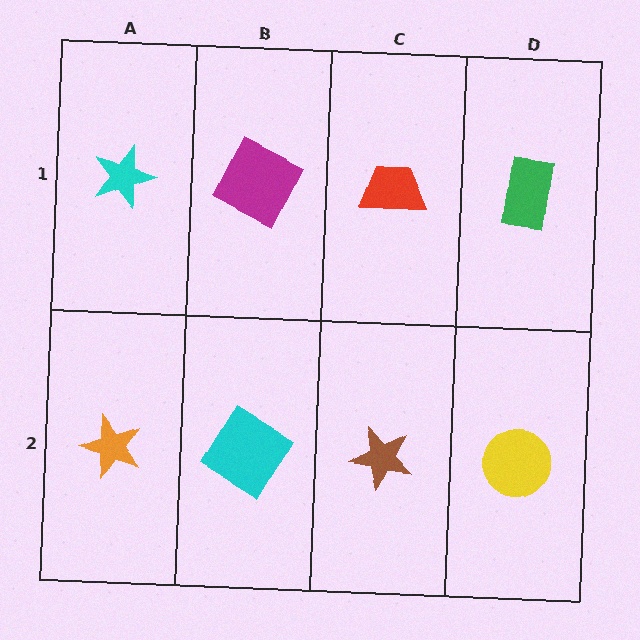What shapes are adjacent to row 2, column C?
A red trapezoid (row 1, column C), a cyan diamond (row 2, column B), a yellow circle (row 2, column D).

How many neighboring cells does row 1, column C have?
3.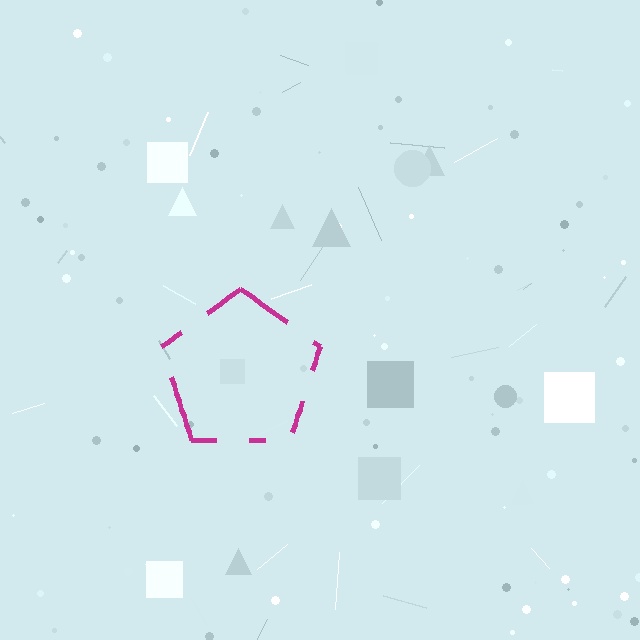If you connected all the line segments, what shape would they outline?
They would outline a pentagon.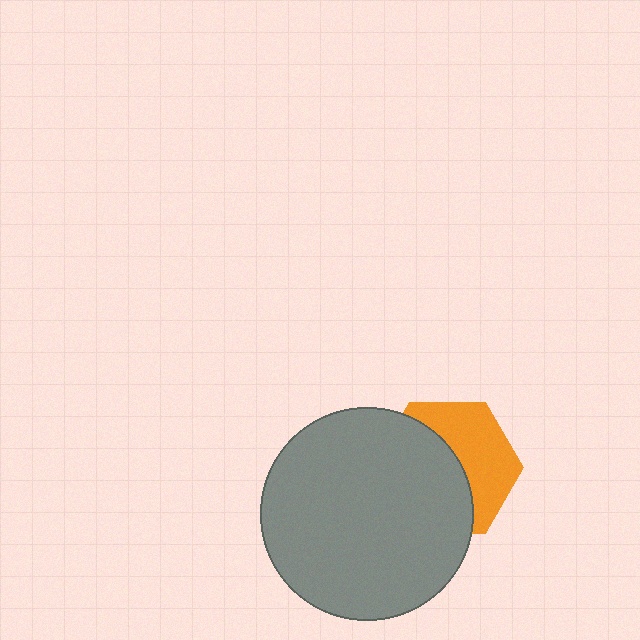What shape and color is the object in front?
The object in front is a gray circle.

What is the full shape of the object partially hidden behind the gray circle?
The partially hidden object is an orange hexagon.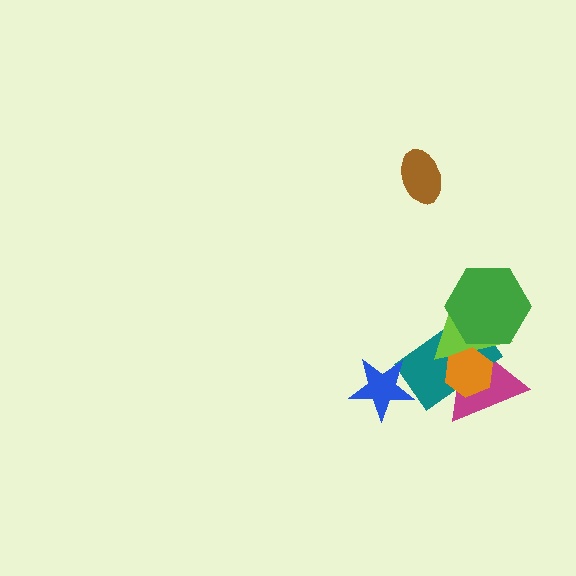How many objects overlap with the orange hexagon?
3 objects overlap with the orange hexagon.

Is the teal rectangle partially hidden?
Yes, it is partially covered by another shape.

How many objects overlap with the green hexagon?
3 objects overlap with the green hexagon.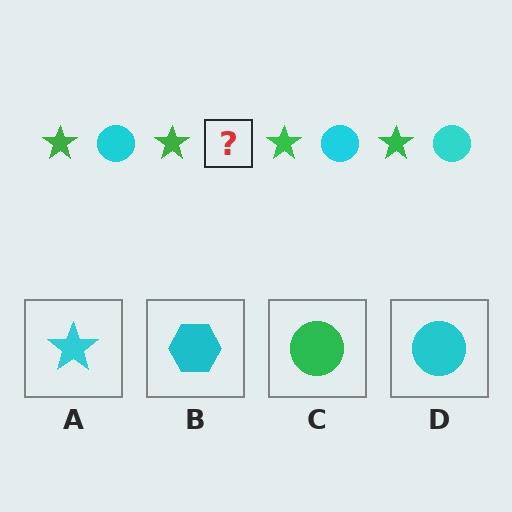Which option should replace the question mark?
Option D.